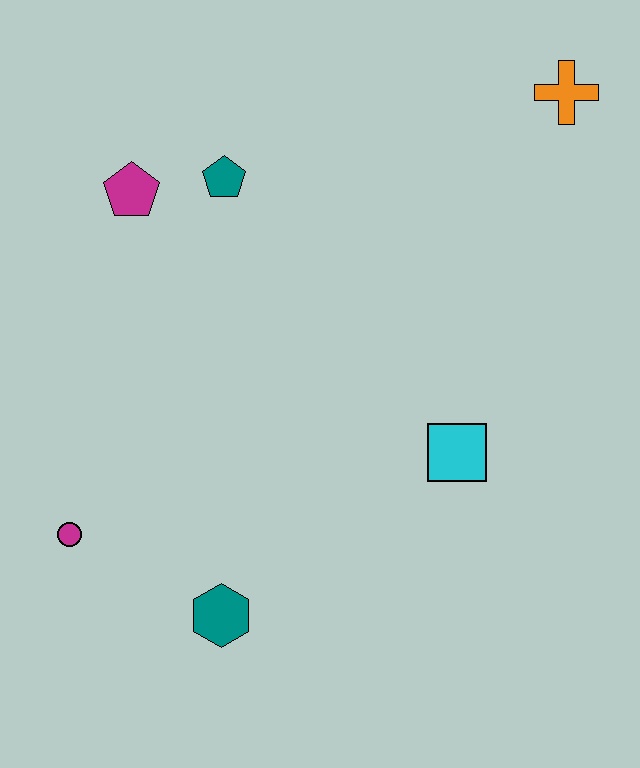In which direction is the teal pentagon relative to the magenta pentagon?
The teal pentagon is to the right of the magenta pentagon.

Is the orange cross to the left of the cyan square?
No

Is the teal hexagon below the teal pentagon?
Yes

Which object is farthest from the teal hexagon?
The orange cross is farthest from the teal hexagon.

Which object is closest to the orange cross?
The teal pentagon is closest to the orange cross.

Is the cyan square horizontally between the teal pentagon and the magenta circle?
No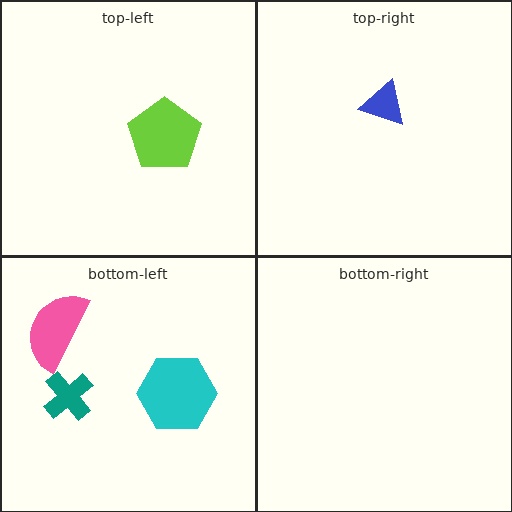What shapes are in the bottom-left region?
The cyan hexagon, the pink semicircle, the teal cross.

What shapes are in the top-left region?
The lime pentagon.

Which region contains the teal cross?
The bottom-left region.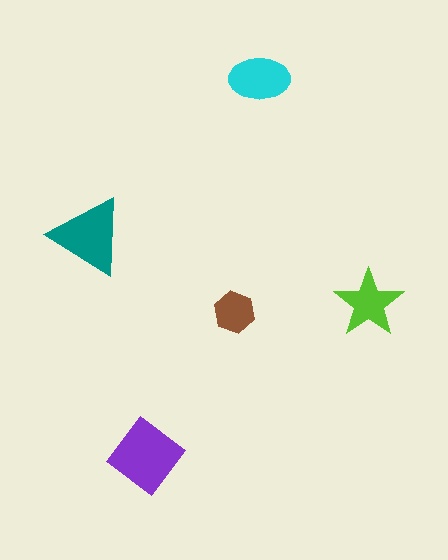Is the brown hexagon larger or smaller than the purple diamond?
Smaller.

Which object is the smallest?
The brown hexagon.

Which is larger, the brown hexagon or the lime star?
The lime star.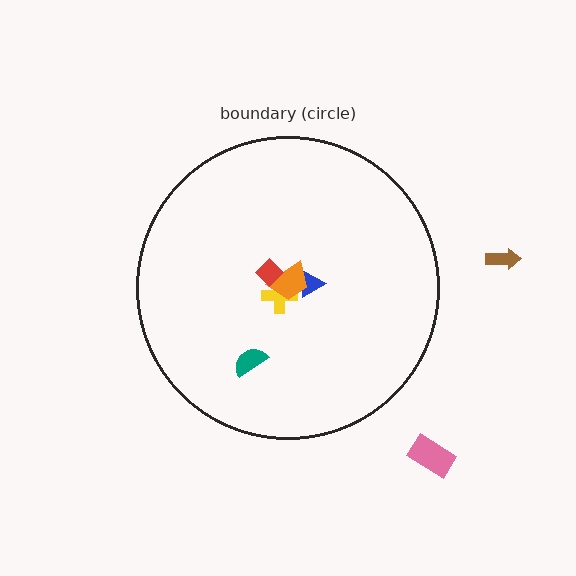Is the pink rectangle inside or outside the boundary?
Outside.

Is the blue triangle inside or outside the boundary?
Inside.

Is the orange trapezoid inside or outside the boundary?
Inside.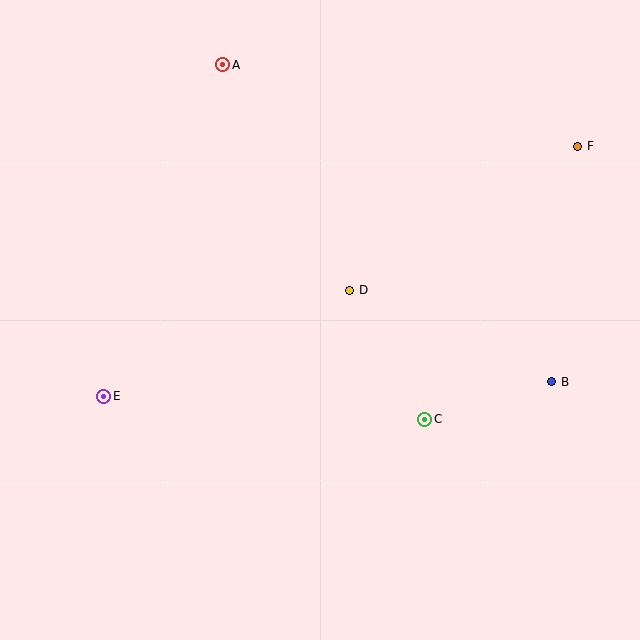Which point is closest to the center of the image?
Point D at (350, 290) is closest to the center.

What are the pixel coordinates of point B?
Point B is at (552, 382).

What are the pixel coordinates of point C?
Point C is at (425, 419).